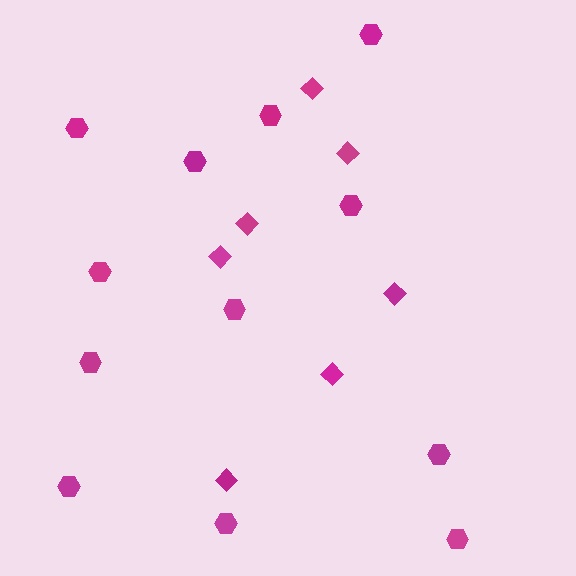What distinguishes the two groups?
There are 2 groups: one group of diamonds (7) and one group of hexagons (12).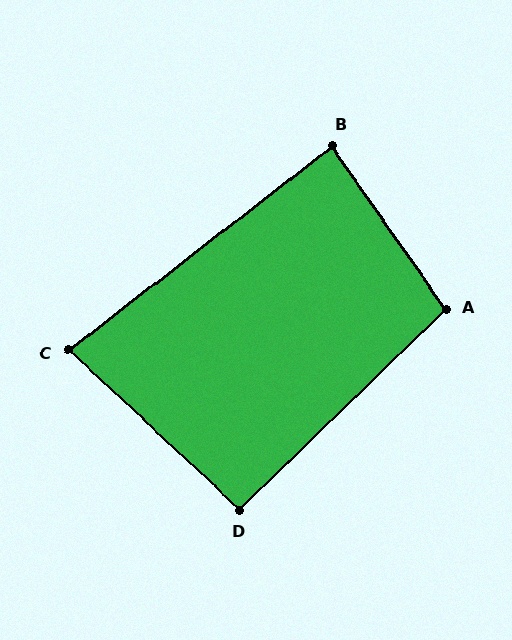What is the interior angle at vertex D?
Approximately 93 degrees (approximately right).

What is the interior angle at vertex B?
Approximately 87 degrees (approximately right).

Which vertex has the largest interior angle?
A, at approximately 99 degrees.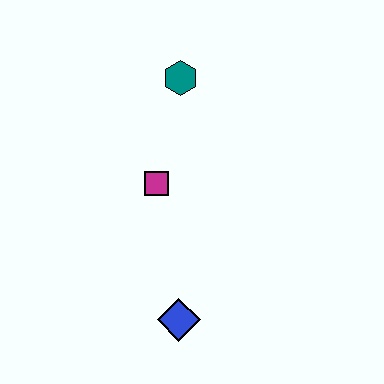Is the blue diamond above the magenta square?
No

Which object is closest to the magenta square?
The teal hexagon is closest to the magenta square.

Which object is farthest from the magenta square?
The blue diamond is farthest from the magenta square.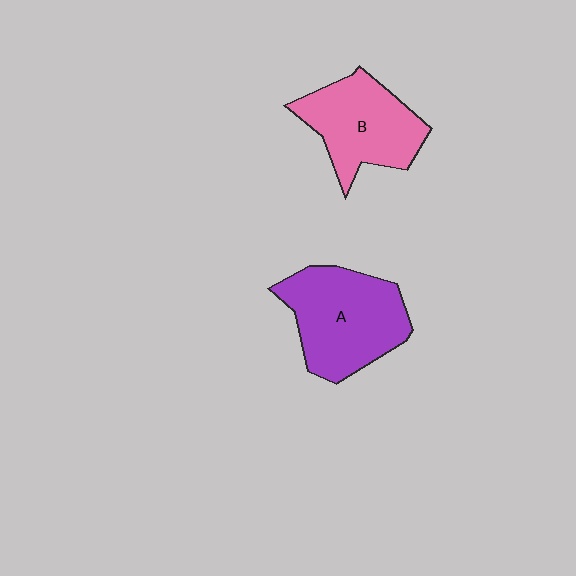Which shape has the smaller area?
Shape B (pink).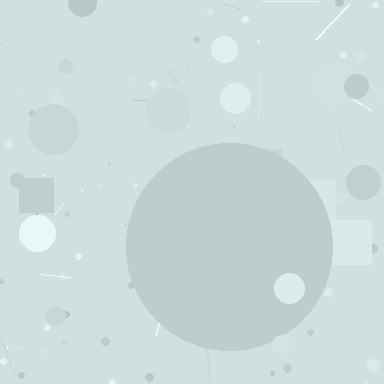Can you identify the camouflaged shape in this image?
The camouflaged shape is a circle.